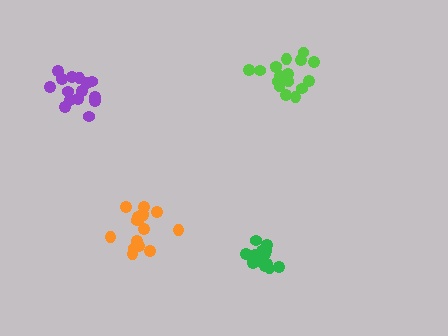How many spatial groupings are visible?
There are 4 spatial groupings.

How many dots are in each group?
Group 1: 15 dots, Group 2: 19 dots, Group 3: 16 dots, Group 4: 14 dots (64 total).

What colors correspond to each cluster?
The clusters are colored: purple, lime, orange, green.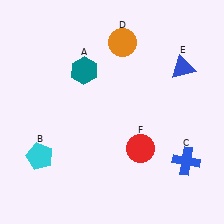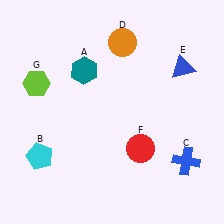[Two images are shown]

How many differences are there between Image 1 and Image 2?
There is 1 difference between the two images.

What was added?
A lime hexagon (G) was added in Image 2.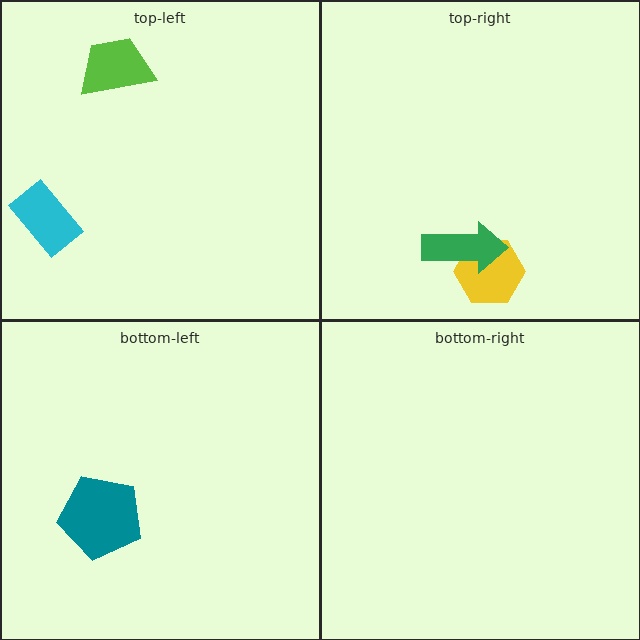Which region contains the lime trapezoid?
The top-left region.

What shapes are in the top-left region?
The cyan rectangle, the lime trapezoid.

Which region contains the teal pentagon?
The bottom-left region.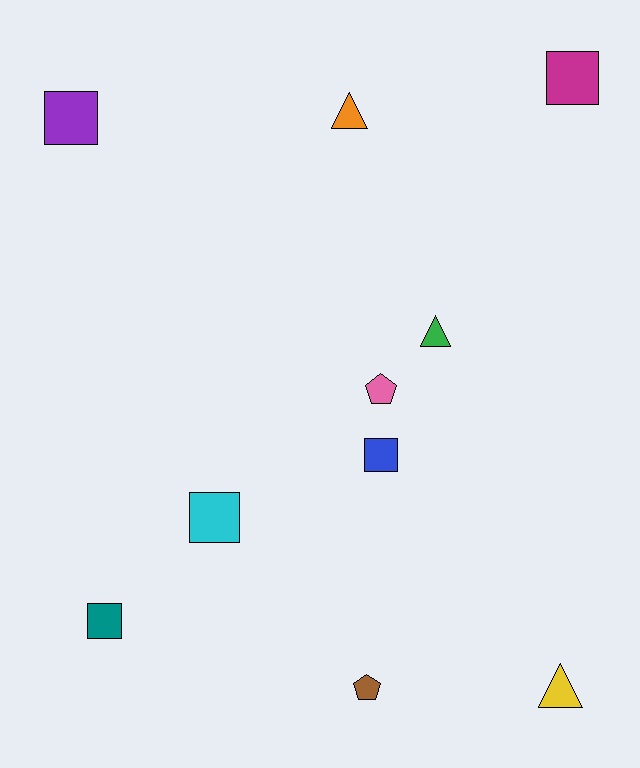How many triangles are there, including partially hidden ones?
There are 3 triangles.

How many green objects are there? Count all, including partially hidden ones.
There is 1 green object.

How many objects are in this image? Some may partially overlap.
There are 10 objects.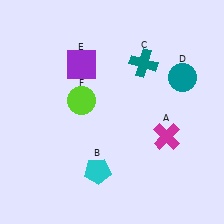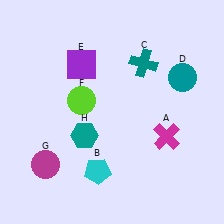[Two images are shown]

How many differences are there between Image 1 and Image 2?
There are 2 differences between the two images.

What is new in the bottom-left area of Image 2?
A teal hexagon (H) was added in the bottom-left area of Image 2.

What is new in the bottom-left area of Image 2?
A magenta circle (G) was added in the bottom-left area of Image 2.